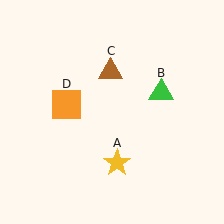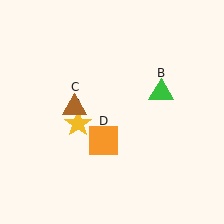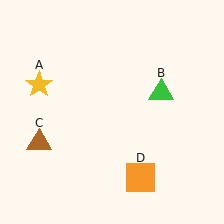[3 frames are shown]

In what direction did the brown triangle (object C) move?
The brown triangle (object C) moved down and to the left.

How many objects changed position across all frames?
3 objects changed position: yellow star (object A), brown triangle (object C), orange square (object D).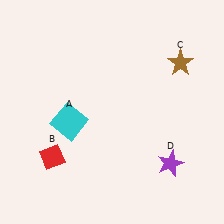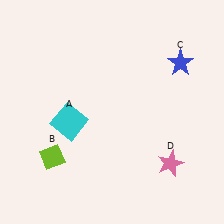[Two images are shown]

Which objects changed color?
B changed from red to lime. C changed from brown to blue. D changed from purple to pink.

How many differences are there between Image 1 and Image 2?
There are 3 differences between the two images.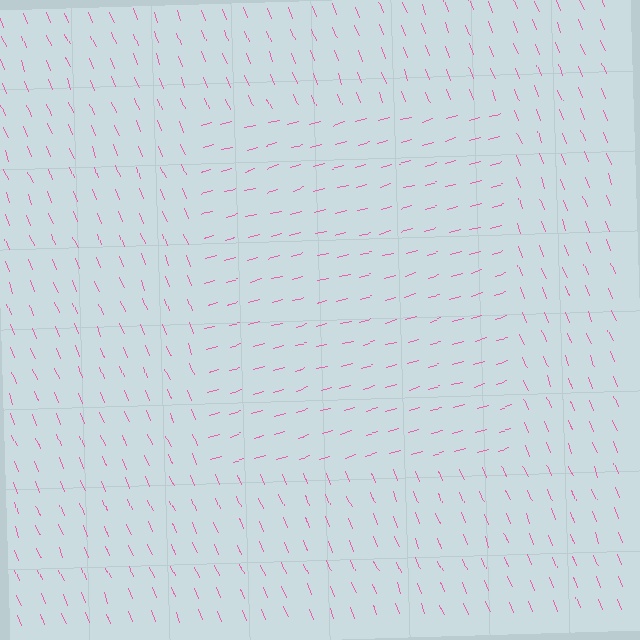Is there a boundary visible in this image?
Yes, there is a texture boundary formed by a change in line orientation.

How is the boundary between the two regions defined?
The boundary is defined purely by a change in line orientation (approximately 84 degrees difference). All lines are the same color and thickness.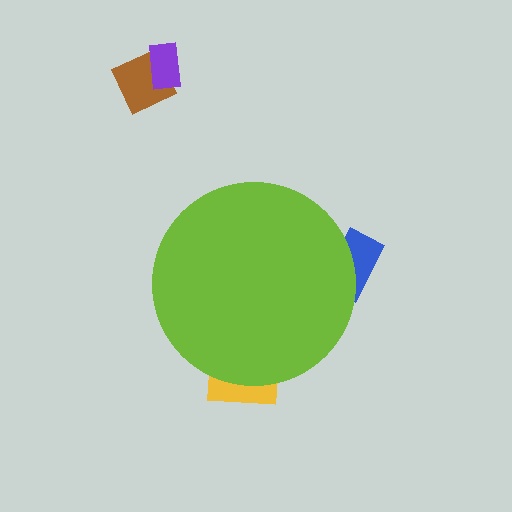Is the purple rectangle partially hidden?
No, the purple rectangle is fully visible.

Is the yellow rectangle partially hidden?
Yes, the yellow rectangle is partially hidden behind the lime circle.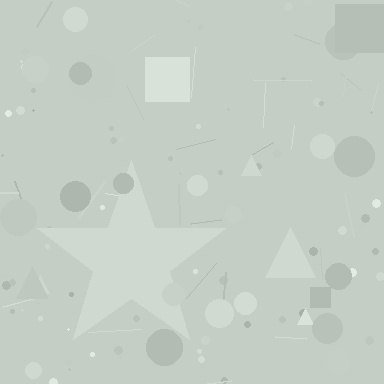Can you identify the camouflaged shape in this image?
The camouflaged shape is a star.